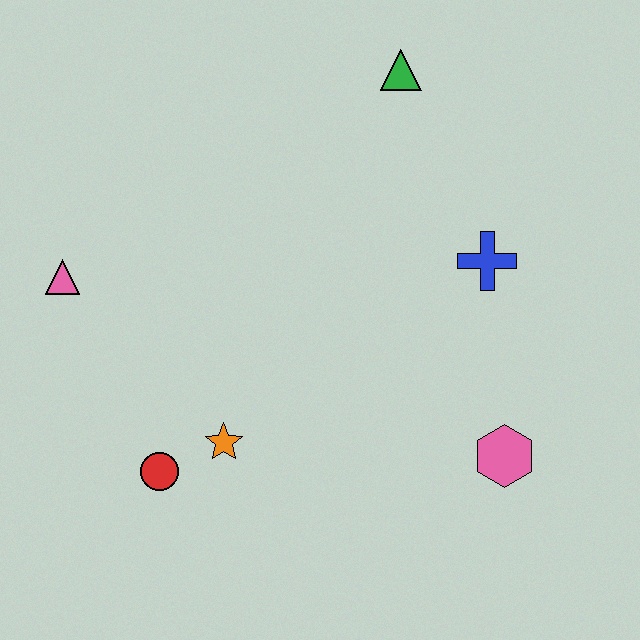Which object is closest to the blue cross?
The pink hexagon is closest to the blue cross.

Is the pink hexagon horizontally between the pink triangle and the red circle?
No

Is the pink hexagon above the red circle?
Yes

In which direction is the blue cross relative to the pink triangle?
The blue cross is to the right of the pink triangle.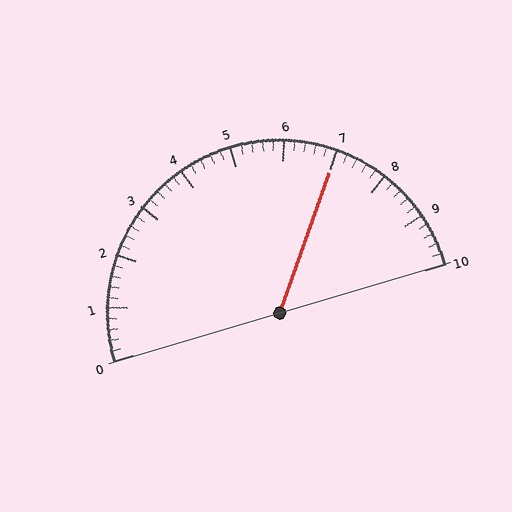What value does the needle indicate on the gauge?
The needle indicates approximately 7.0.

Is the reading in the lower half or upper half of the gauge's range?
The reading is in the upper half of the range (0 to 10).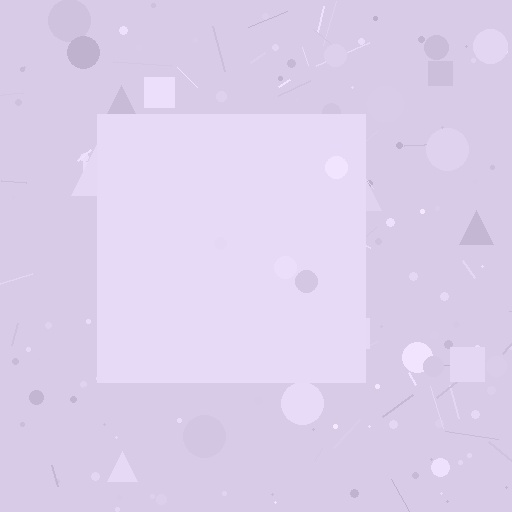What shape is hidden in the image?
A square is hidden in the image.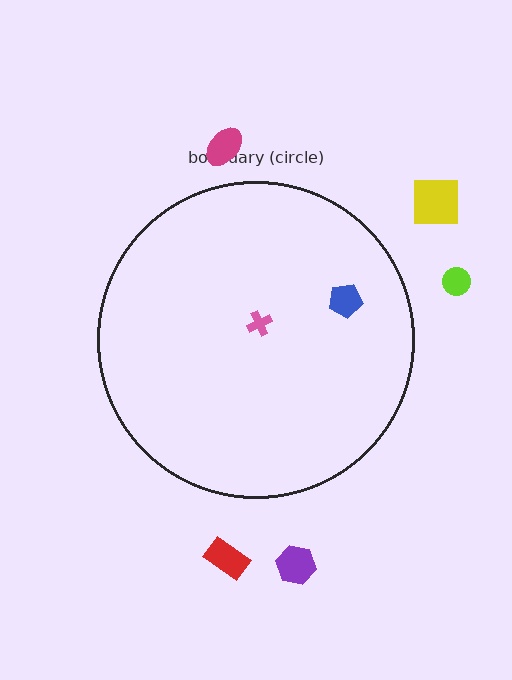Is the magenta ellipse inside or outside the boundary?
Outside.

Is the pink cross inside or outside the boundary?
Inside.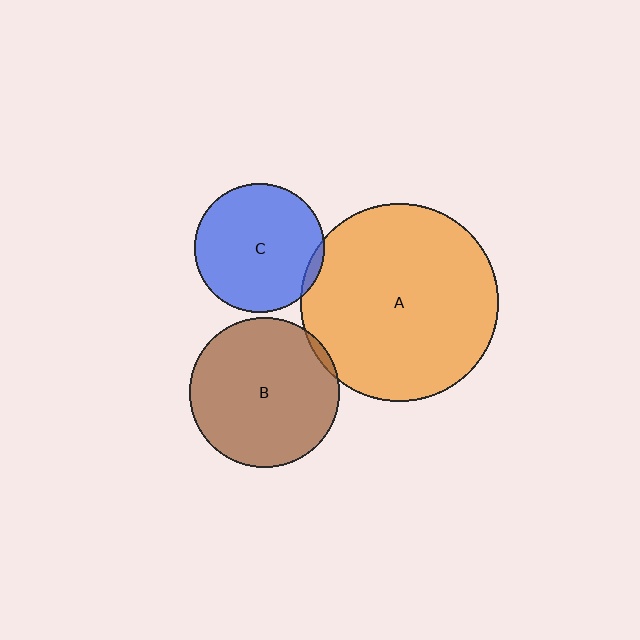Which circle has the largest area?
Circle A (orange).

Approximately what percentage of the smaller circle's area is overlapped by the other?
Approximately 5%.